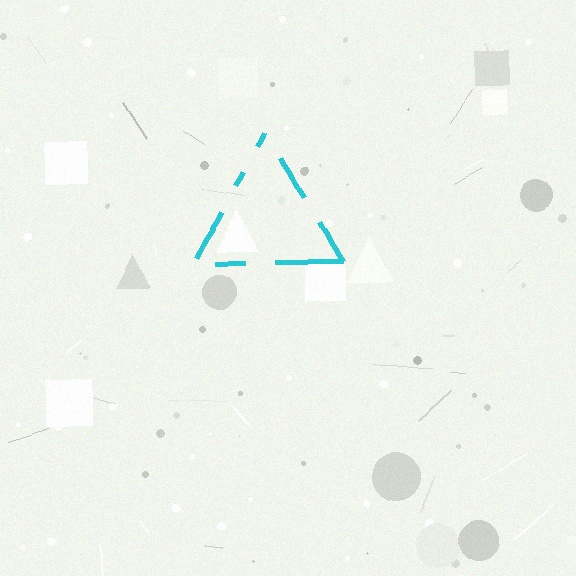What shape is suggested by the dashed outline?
The dashed outline suggests a triangle.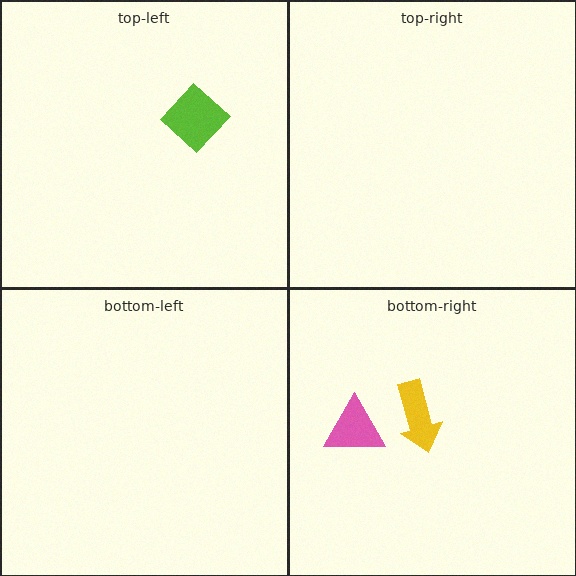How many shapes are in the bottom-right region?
2.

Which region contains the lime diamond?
The top-left region.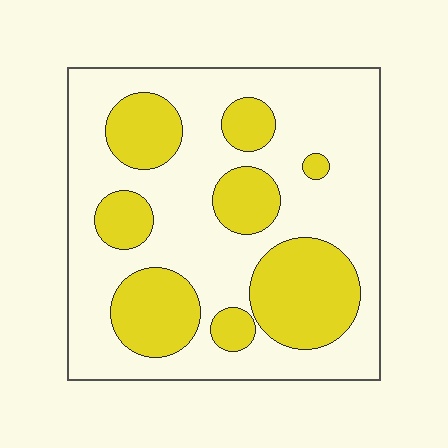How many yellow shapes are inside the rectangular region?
8.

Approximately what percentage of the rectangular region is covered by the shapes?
Approximately 35%.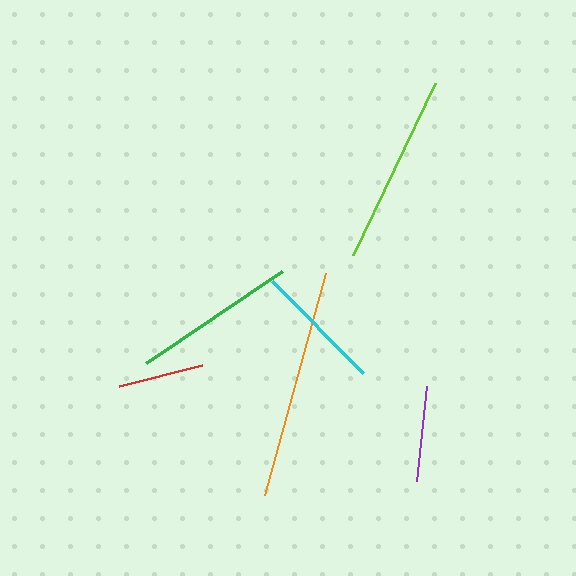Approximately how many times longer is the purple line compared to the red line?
The purple line is approximately 1.1 times the length of the red line.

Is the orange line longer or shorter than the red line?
The orange line is longer than the red line.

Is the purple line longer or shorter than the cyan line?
The cyan line is longer than the purple line.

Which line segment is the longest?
The orange line is the longest at approximately 231 pixels.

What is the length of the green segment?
The green segment is approximately 164 pixels long.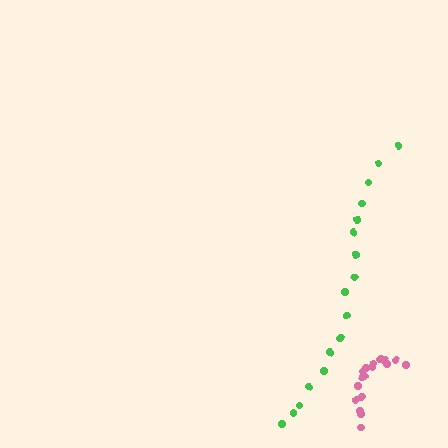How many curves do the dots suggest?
There are 2 distinct paths.